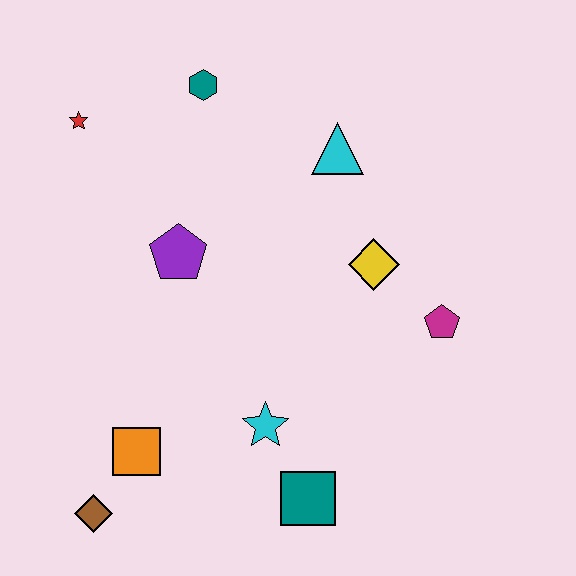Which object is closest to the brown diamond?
The orange square is closest to the brown diamond.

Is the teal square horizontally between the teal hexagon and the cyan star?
No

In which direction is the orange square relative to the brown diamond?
The orange square is above the brown diamond.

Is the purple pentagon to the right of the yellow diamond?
No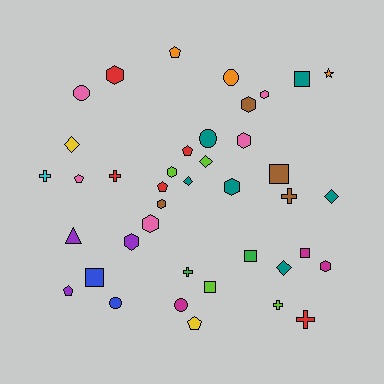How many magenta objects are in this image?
There are 3 magenta objects.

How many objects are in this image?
There are 40 objects.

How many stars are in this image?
There is 1 star.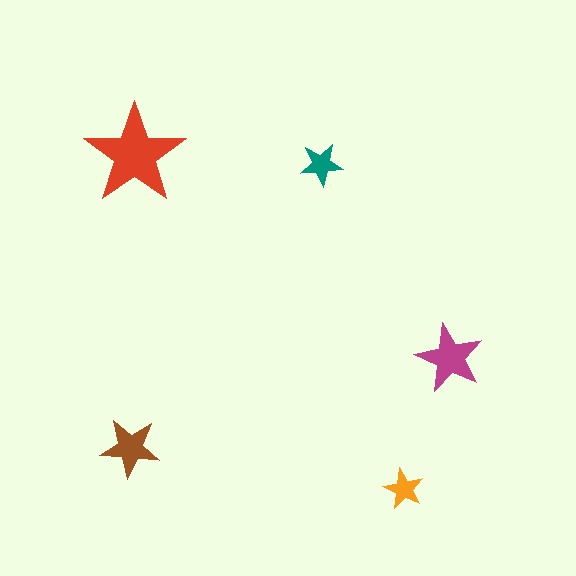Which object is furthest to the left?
The brown star is leftmost.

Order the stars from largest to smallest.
the red one, the magenta one, the brown one, the teal one, the orange one.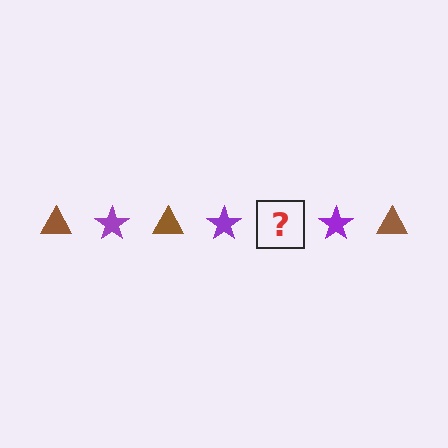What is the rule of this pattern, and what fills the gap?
The rule is that the pattern alternates between brown triangle and purple star. The gap should be filled with a brown triangle.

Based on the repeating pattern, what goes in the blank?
The blank should be a brown triangle.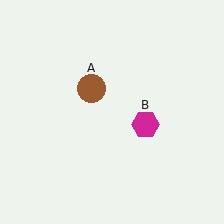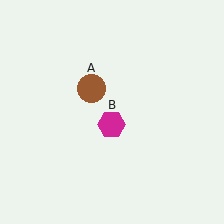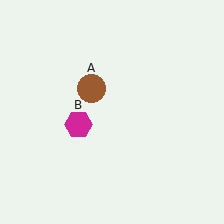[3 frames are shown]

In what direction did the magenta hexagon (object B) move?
The magenta hexagon (object B) moved left.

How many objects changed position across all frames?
1 object changed position: magenta hexagon (object B).